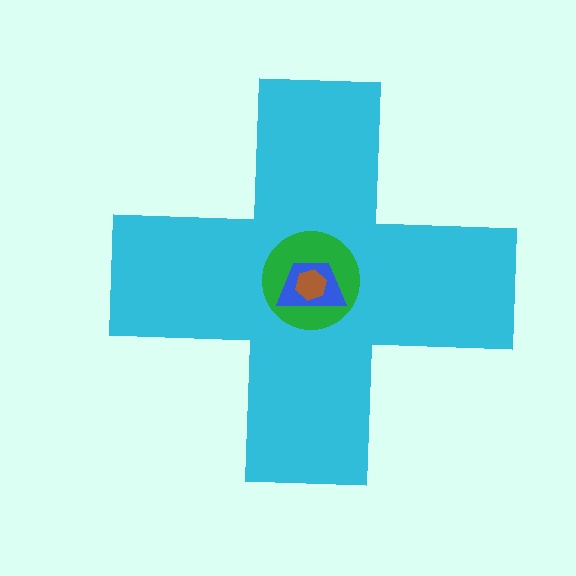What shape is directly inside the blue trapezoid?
The brown hexagon.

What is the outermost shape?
The cyan cross.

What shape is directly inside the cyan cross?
The green circle.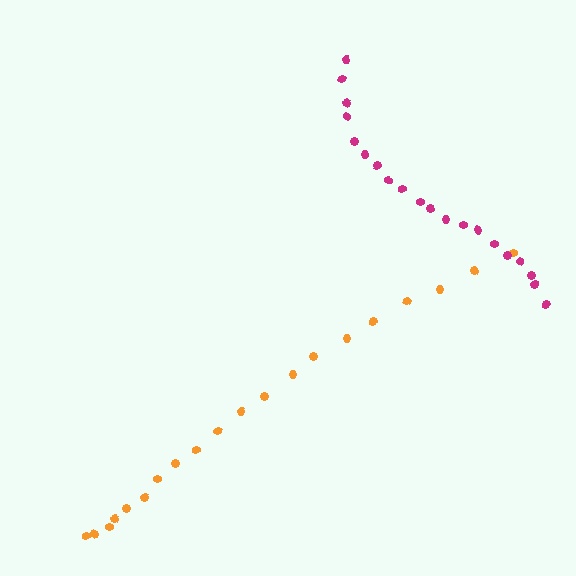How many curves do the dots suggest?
There are 2 distinct paths.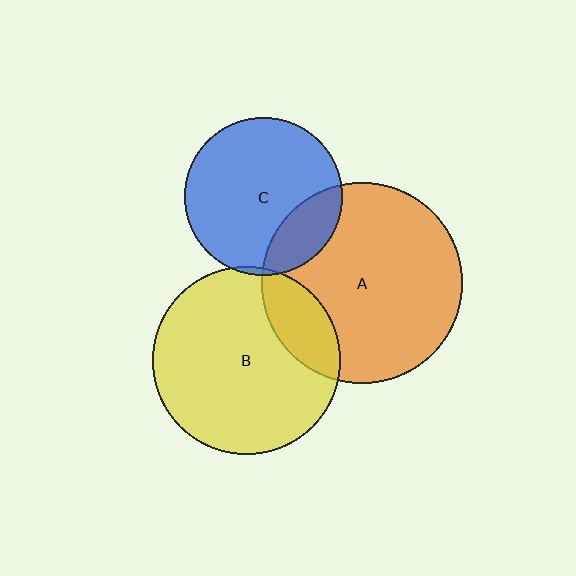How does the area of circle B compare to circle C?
Approximately 1.4 times.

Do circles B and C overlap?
Yes.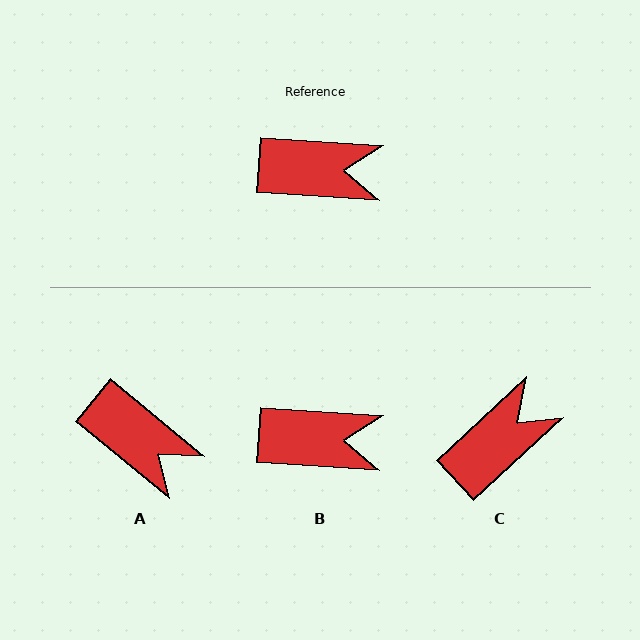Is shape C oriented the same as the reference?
No, it is off by about 47 degrees.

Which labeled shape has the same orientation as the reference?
B.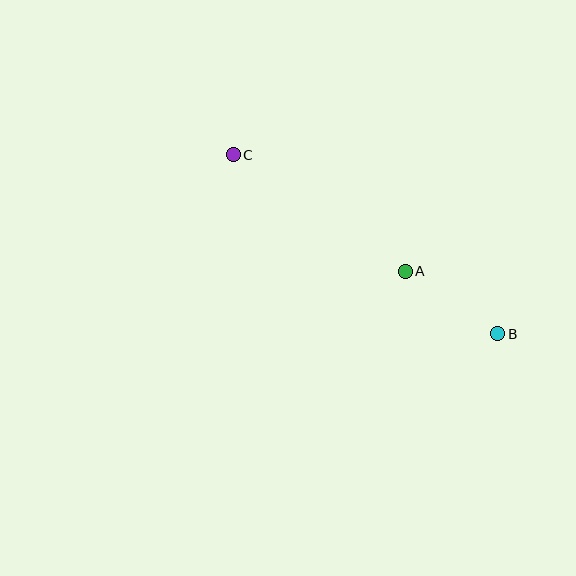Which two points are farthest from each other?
Points B and C are farthest from each other.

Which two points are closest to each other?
Points A and B are closest to each other.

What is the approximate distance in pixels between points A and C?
The distance between A and C is approximately 208 pixels.